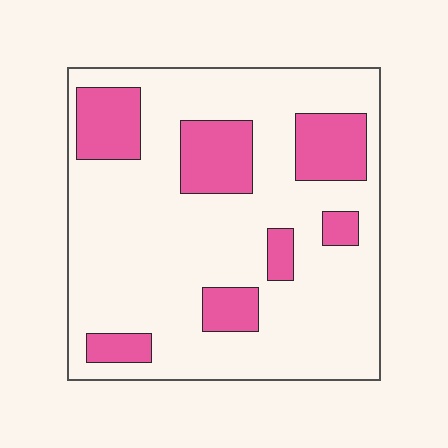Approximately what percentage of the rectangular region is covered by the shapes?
Approximately 25%.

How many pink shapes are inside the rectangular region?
7.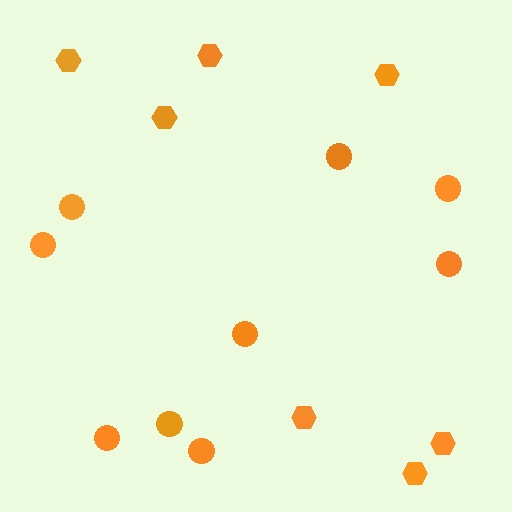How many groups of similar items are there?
There are 2 groups: one group of circles (9) and one group of hexagons (7).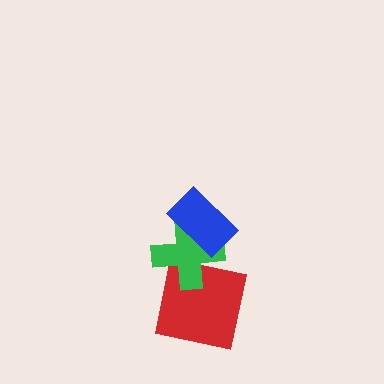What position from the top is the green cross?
The green cross is 2nd from the top.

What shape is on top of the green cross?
The blue rectangle is on top of the green cross.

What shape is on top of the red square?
The green cross is on top of the red square.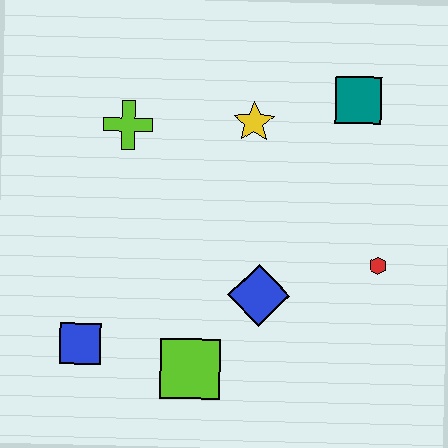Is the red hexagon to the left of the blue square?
No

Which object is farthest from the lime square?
The teal square is farthest from the lime square.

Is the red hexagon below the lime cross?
Yes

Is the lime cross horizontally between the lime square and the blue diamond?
No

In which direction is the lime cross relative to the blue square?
The lime cross is above the blue square.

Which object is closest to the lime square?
The blue diamond is closest to the lime square.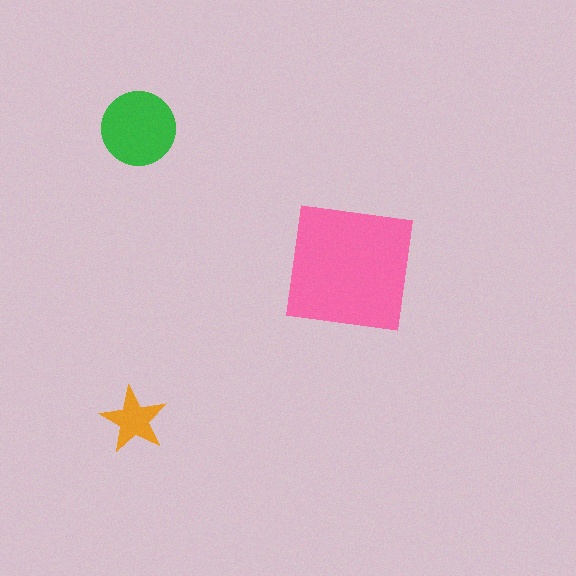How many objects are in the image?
There are 3 objects in the image.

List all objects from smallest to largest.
The orange star, the green circle, the pink square.